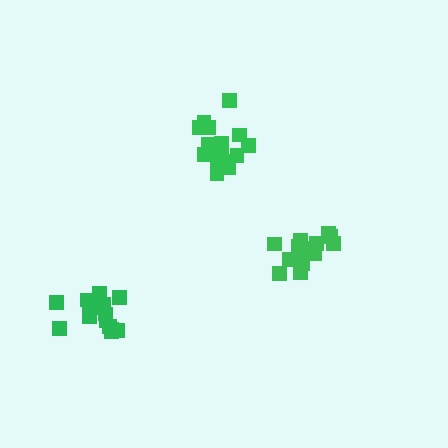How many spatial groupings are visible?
There are 3 spatial groupings.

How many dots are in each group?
Group 1: 16 dots, Group 2: 18 dots, Group 3: 15 dots (49 total).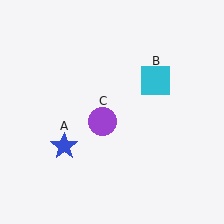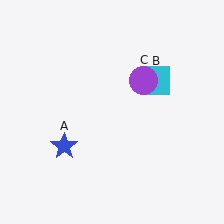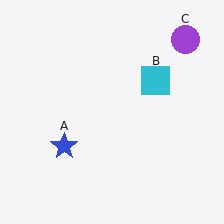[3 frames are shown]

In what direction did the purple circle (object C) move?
The purple circle (object C) moved up and to the right.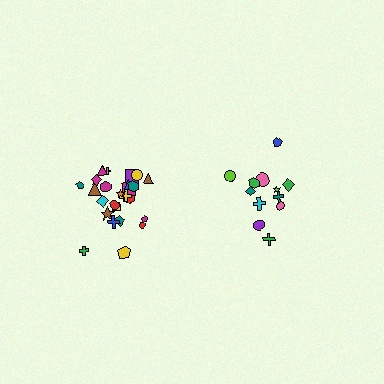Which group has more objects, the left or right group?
The left group.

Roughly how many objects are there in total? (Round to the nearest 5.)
Roughly 35 objects in total.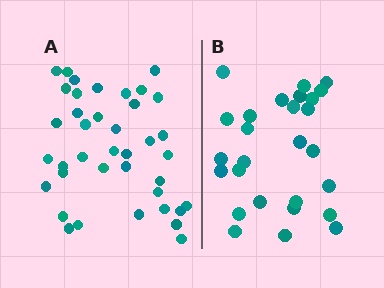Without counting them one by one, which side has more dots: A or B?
Region A (the left region) has more dots.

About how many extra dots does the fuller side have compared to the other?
Region A has roughly 12 or so more dots than region B.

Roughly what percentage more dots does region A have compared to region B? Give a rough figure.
About 45% more.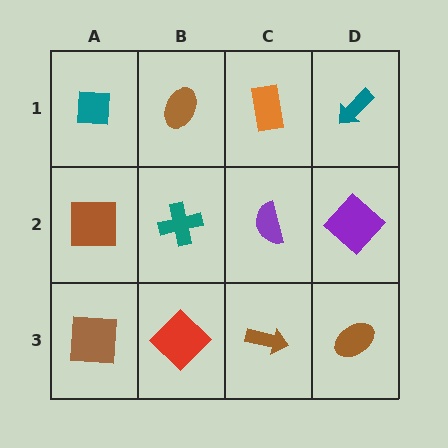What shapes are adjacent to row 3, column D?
A purple diamond (row 2, column D), a brown arrow (row 3, column C).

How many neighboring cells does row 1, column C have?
3.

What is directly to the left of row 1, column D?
An orange rectangle.